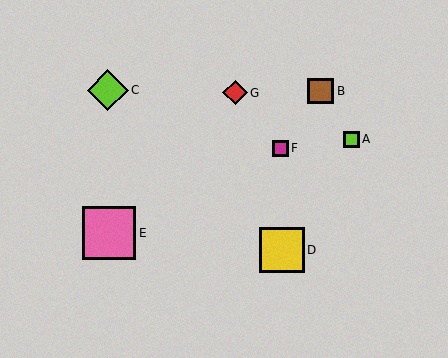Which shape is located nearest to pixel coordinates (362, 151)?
The lime square (labeled A) at (351, 139) is nearest to that location.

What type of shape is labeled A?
Shape A is a lime square.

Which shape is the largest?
The pink square (labeled E) is the largest.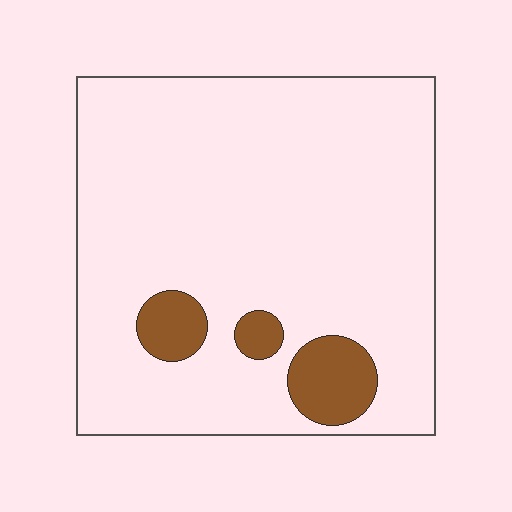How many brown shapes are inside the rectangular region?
3.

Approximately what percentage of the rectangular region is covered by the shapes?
Approximately 10%.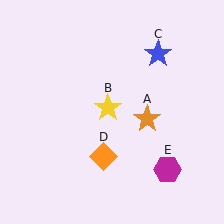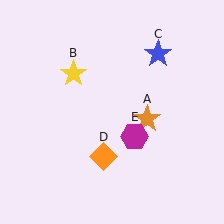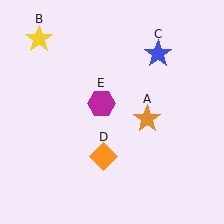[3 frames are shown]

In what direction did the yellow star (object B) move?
The yellow star (object B) moved up and to the left.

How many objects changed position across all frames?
2 objects changed position: yellow star (object B), magenta hexagon (object E).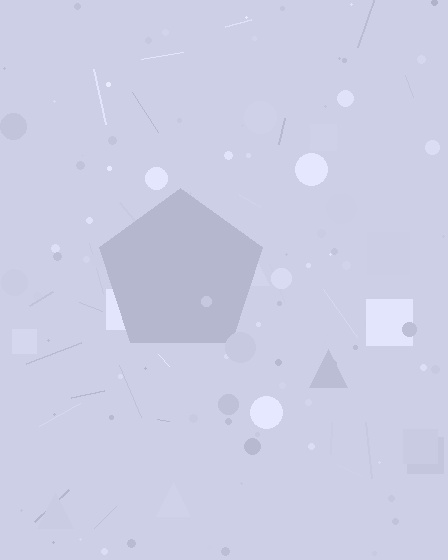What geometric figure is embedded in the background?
A pentagon is embedded in the background.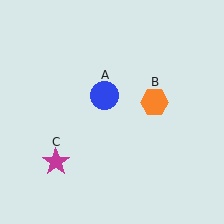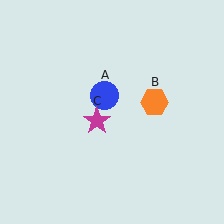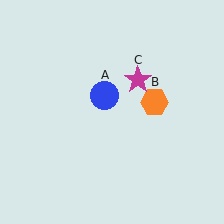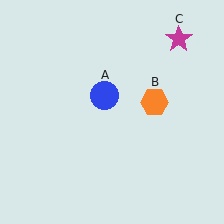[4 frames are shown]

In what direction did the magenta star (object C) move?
The magenta star (object C) moved up and to the right.